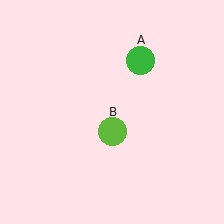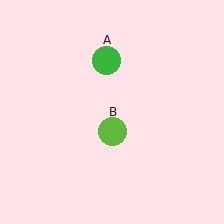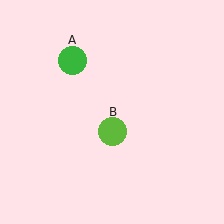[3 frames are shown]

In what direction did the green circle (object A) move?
The green circle (object A) moved left.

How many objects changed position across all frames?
1 object changed position: green circle (object A).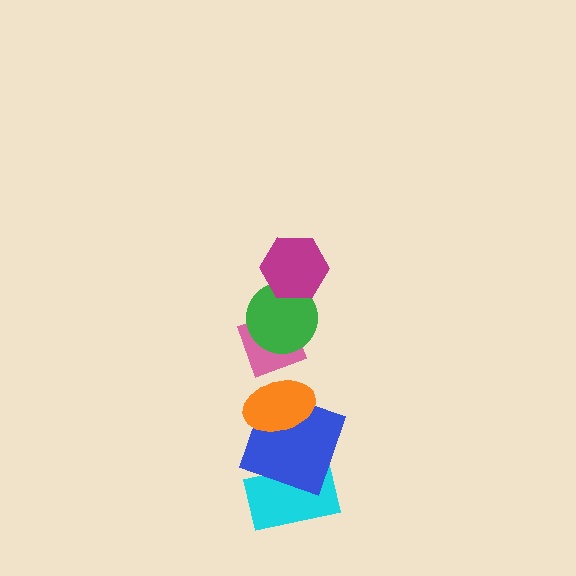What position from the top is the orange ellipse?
The orange ellipse is 4th from the top.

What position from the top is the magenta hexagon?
The magenta hexagon is 1st from the top.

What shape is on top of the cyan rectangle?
The blue square is on top of the cyan rectangle.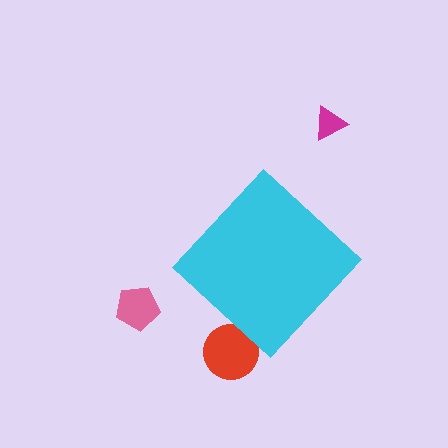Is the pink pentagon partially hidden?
No, the pink pentagon is fully visible.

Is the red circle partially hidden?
Yes, the red circle is partially hidden behind the cyan diamond.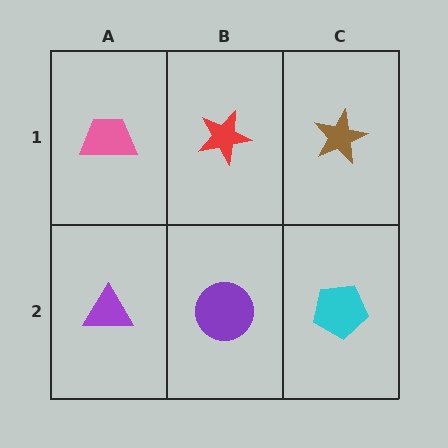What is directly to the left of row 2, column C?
A purple circle.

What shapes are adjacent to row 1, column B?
A purple circle (row 2, column B), a pink trapezoid (row 1, column A), a brown star (row 1, column C).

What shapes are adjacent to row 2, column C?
A brown star (row 1, column C), a purple circle (row 2, column B).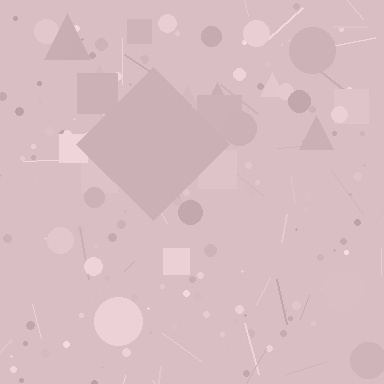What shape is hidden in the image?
A diamond is hidden in the image.